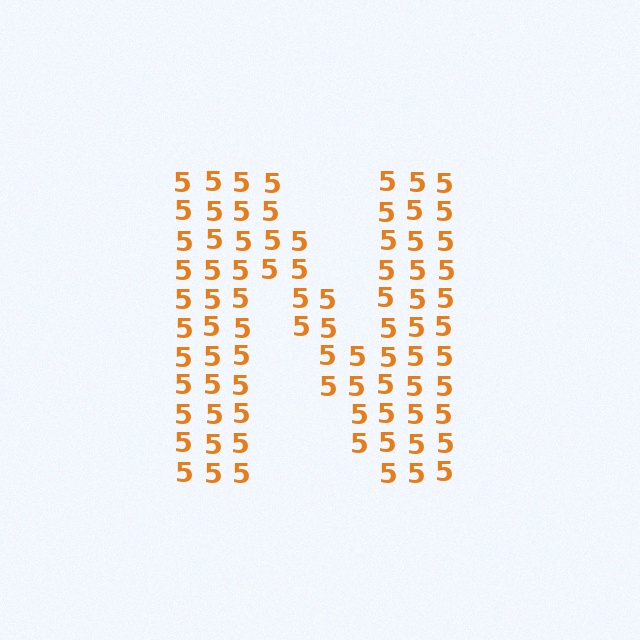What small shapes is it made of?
It is made of small digit 5's.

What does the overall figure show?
The overall figure shows the letter N.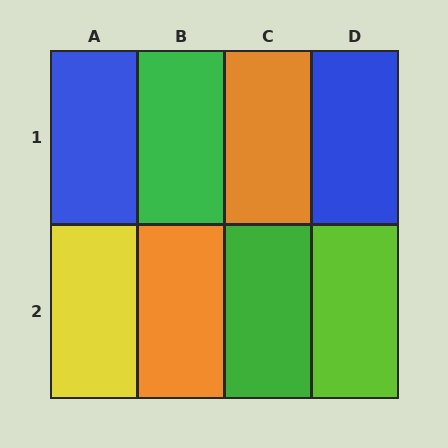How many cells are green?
2 cells are green.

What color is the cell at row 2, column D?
Lime.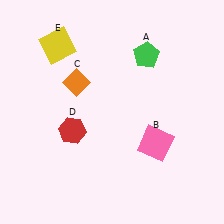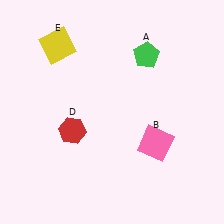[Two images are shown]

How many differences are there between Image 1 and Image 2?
There is 1 difference between the two images.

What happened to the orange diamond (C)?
The orange diamond (C) was removed in Image 2. It was in the top-left area of Image 1.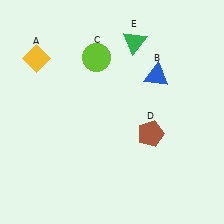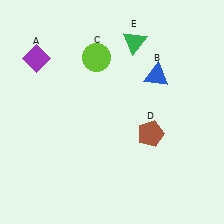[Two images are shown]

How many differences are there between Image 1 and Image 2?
There is 1 difference between the two images.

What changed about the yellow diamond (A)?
In Image 1, A is yellow. In Image 2, it changed to purple.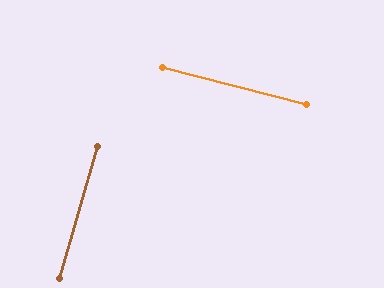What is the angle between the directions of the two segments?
Approximately 89 degrees.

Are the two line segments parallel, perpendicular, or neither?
Perpendicular — they meet at approximately 89°.